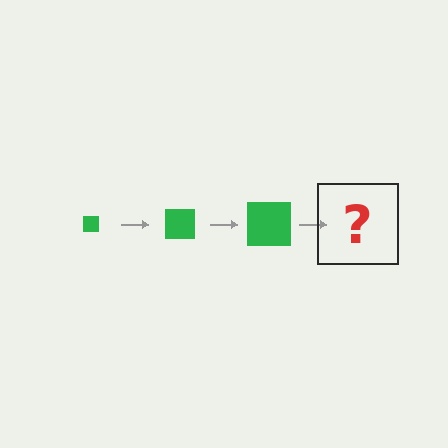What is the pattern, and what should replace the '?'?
The pattern is that the square gets progressively larger each step. The '?' should be a green square, larger than the previous one.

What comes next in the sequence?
The next element should be a green square, larger than the previous one.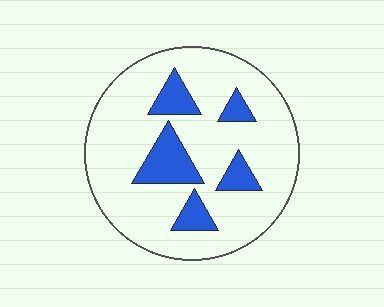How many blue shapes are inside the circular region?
5.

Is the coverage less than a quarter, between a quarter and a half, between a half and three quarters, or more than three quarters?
Less than a quarter.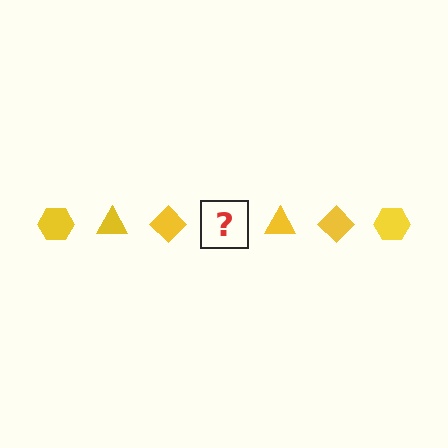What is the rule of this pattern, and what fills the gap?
The rule is that the pattern cycles through hexagon, triangle, diamond shapes in yellow. The gap should be filled with a yellow hexagon.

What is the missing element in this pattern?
The missing element is a yellow hexagon.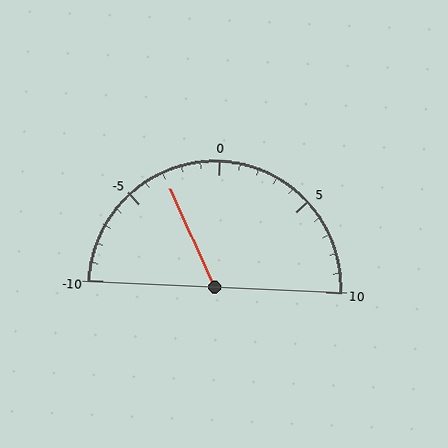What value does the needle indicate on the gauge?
The needle indicates approximately -3.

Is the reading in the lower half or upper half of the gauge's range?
The reading is in the lower half of the range (-10 to 10).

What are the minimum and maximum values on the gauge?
The gauge ranges from -10 to 10.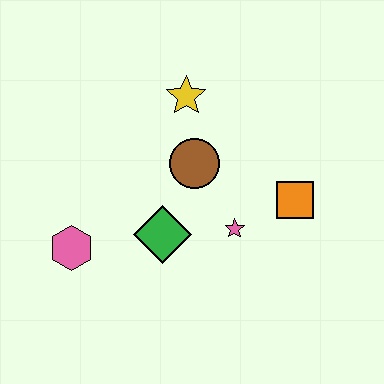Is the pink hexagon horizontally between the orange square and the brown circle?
No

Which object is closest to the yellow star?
The brown circle is closest to the yellow star.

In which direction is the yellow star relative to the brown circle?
The yellow star is above the brown circle.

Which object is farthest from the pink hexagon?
The orange square is farthest from the pink hexagon.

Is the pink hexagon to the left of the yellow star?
Yes